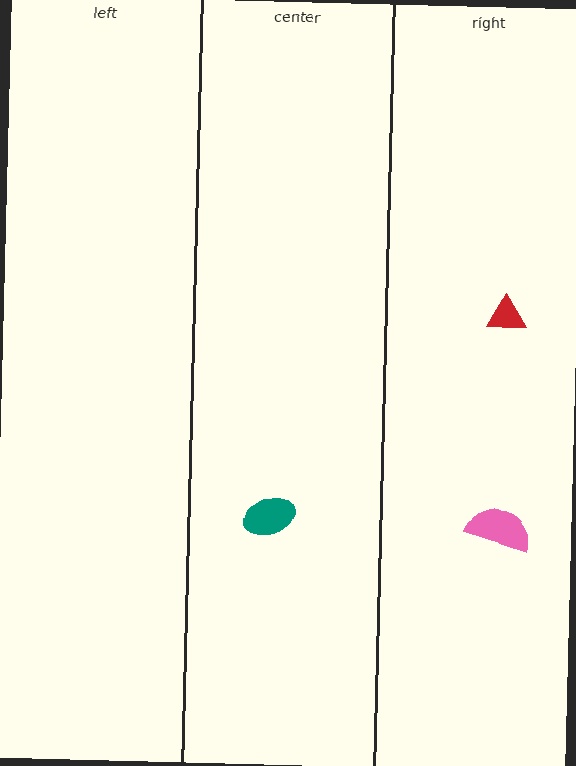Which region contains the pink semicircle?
The right region.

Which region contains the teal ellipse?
The center region.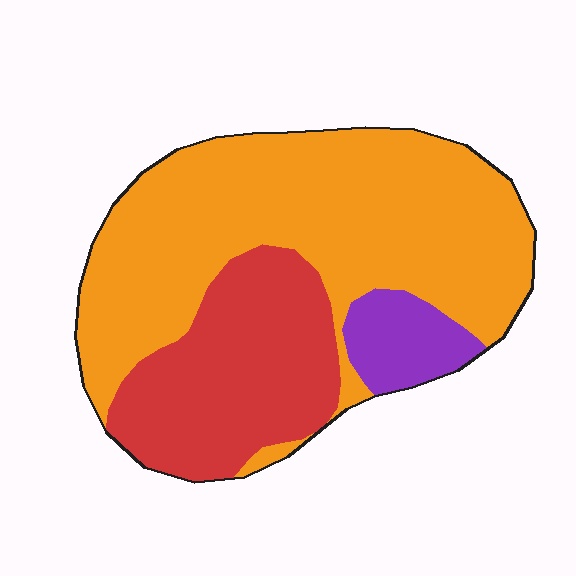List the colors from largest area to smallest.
From largest to smallest: orange, red, purple.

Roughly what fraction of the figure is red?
Red covers roughly 30% of the figure.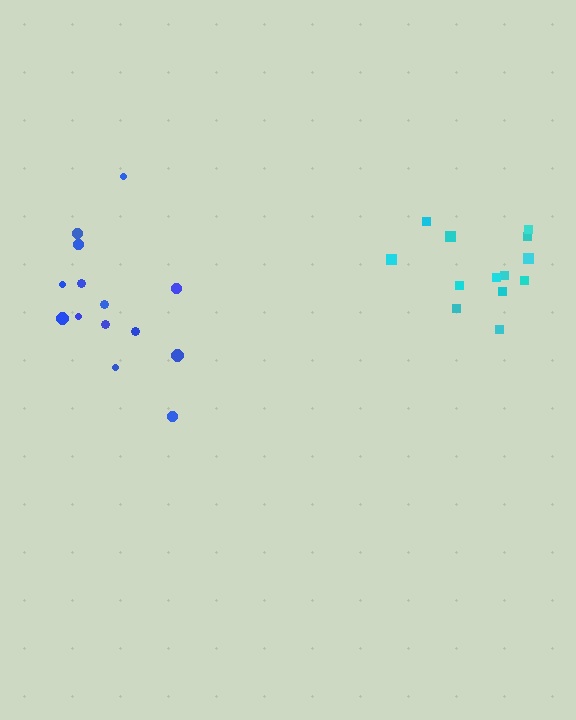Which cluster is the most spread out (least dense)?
Blue.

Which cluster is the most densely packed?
Cyan.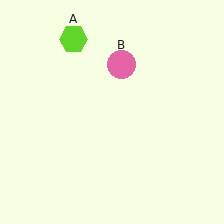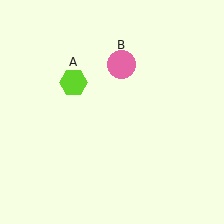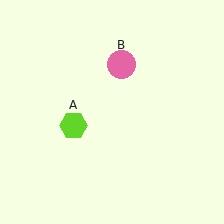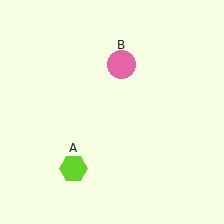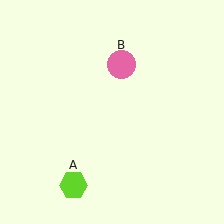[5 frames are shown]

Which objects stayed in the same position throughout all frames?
Pink circle (object B) remained stationary.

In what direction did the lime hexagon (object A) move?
The lime hexagon (object A) moved down.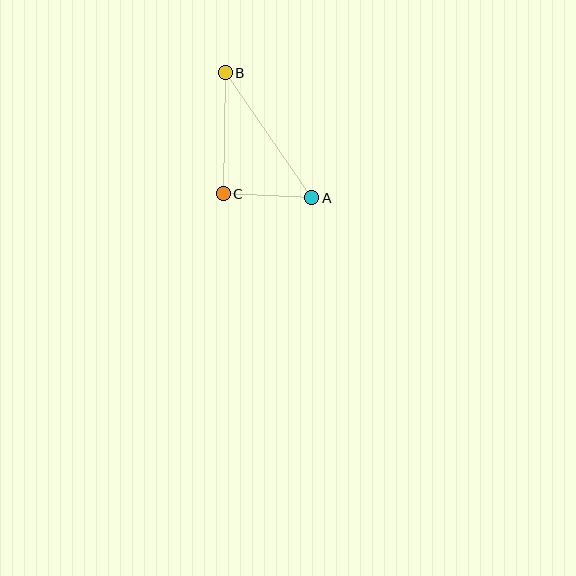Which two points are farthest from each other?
Points A and B are farthest from each other.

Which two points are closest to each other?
Points A and C are closest to each other.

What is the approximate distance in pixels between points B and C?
The distance between B and C is approximately 121 pixels.